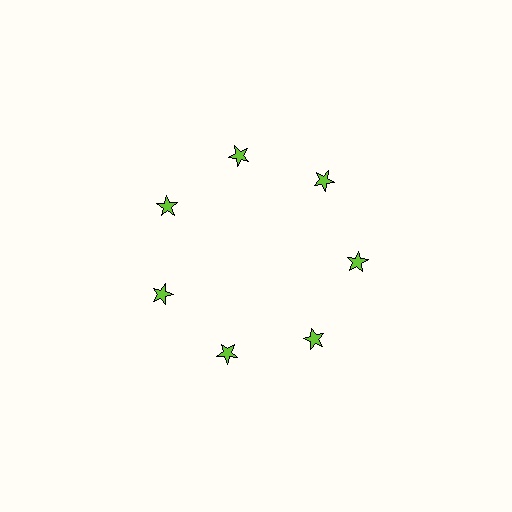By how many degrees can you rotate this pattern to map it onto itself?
The pattern maps onto itself every 51 degrees of rotation.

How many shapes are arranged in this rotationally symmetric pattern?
There are 7 shapes, arranged in 7 groups of 1.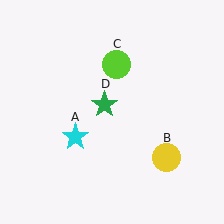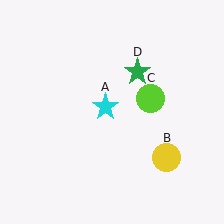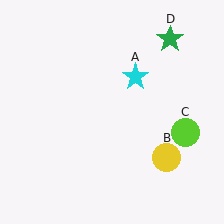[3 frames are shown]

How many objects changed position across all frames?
3 objects changed position: cyan star (object A), lime circle (object C), green star (object D).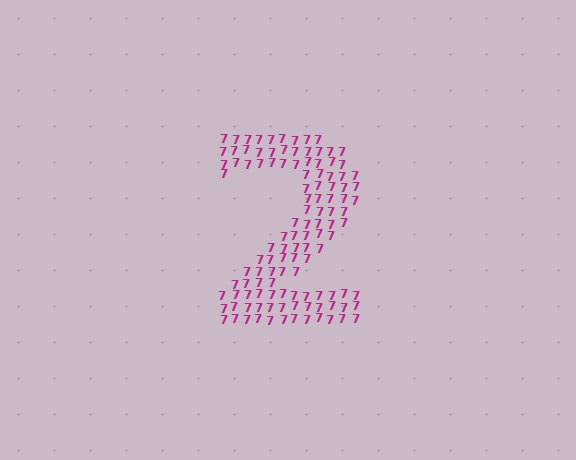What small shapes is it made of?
It is made of small digit 7's.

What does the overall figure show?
The overall figure shows the digit 2.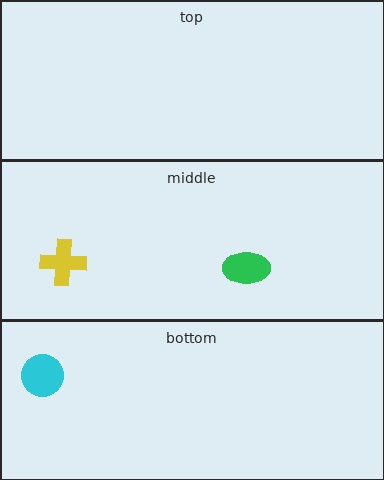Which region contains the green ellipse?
The middle region.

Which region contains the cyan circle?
The bottom region.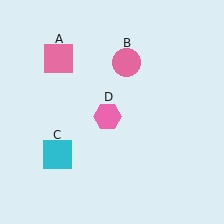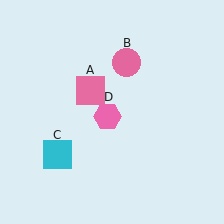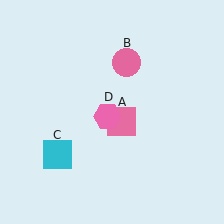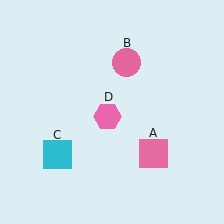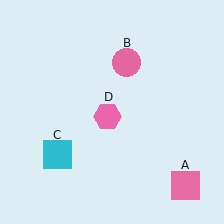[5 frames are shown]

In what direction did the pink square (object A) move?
The pink square (object A) moved down and to the right.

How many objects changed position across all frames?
1 object changed position: pink square (object A).